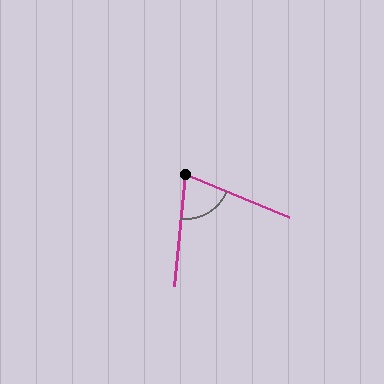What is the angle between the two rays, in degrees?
Approximately 73 degrees.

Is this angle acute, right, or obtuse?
It is acute.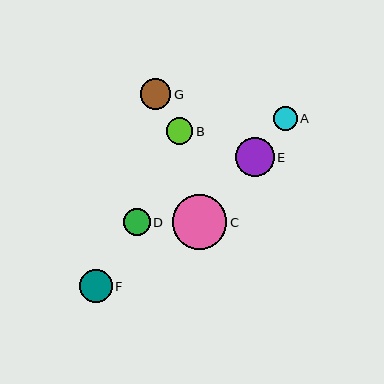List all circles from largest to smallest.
From largest to smallest: C, E, F, G, D, B, A.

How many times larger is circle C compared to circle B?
Circle C is approximately 2.1 times the size of circle B.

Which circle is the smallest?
Circle A is the smallest with a size of approximately 24 pixels.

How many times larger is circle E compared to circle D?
Circle E is approximately 1.4 times the size of circle D.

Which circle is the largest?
Circle C is the largest with a size of approximately 54 pixels.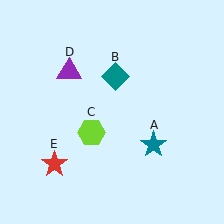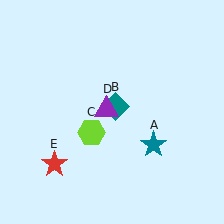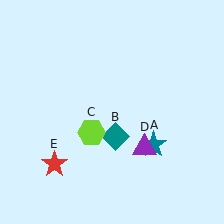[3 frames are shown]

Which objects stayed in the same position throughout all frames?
Teal star (object A) and lime hexagon (object C) and red star (object E) remained stationary.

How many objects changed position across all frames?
2 objects changed position: teal diamond (object B), purple triangle (object D).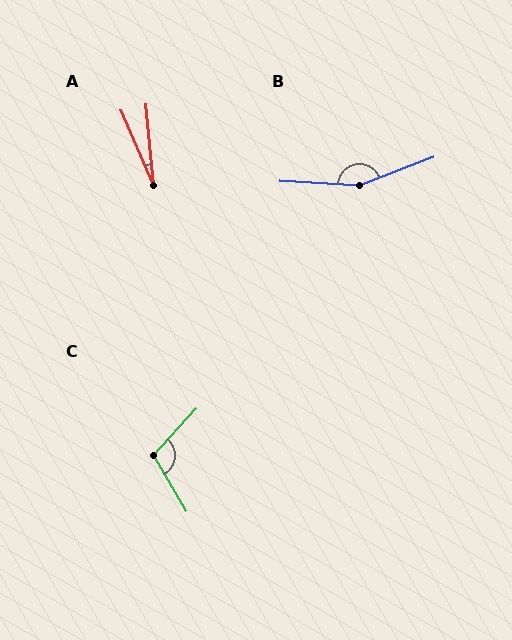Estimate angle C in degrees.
Approximately 107 degrees.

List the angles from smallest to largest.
A (18°), C (107°), B (156°).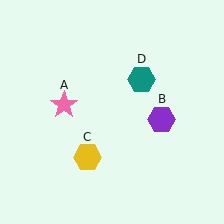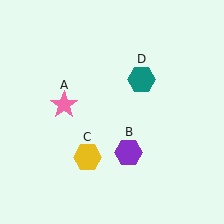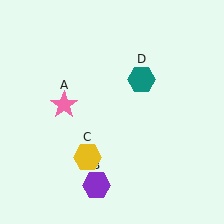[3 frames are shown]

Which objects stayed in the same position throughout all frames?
Pink star (object A) and yellow hexagon (object C) and teal hexagon (object D) remained stationary.